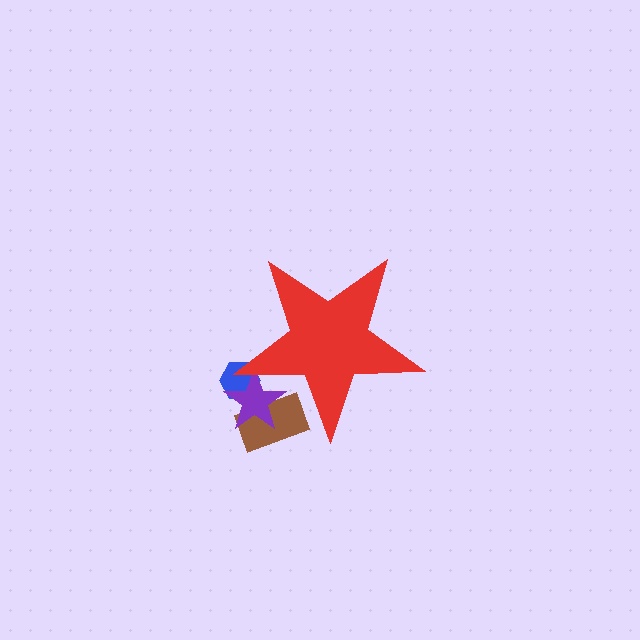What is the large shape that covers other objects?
A red star.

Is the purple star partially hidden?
Yes, the purple star is partially hidden behind the red star.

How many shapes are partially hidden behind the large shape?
3 shapes are partially hidden.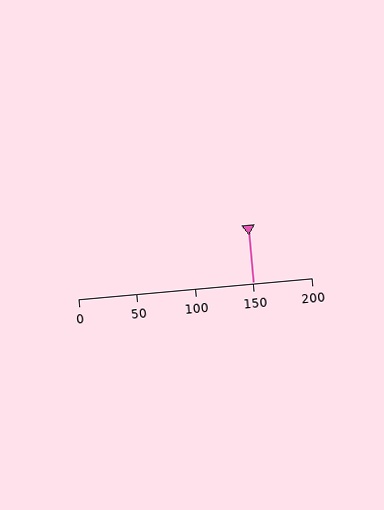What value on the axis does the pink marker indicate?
The marker indicates approximately 150.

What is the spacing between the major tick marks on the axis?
The major ticks are spaced 50 apart.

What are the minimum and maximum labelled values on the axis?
The axis runs from 0 to 200.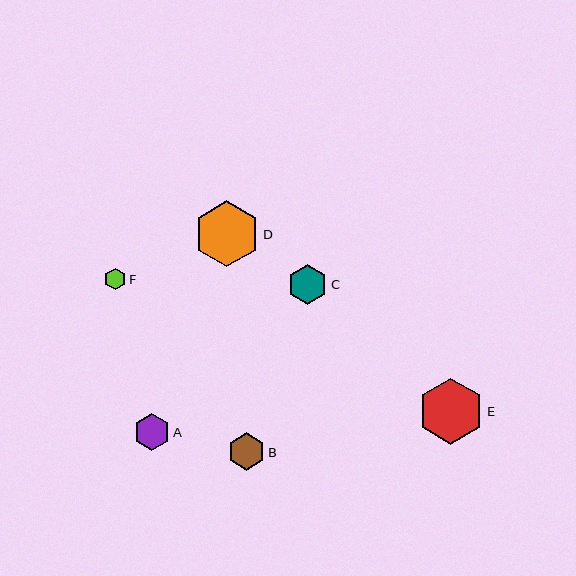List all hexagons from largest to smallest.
From largest to smallest: D, E, C, B, A, F.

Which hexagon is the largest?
Hexagon D is the largest with a size of approximately 66 pixels.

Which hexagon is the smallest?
Hexagon F is the smallest with a size of approximately 21 pixels.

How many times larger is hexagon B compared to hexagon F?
Hexagon B is approximately 1.7 times the size of hexagon F.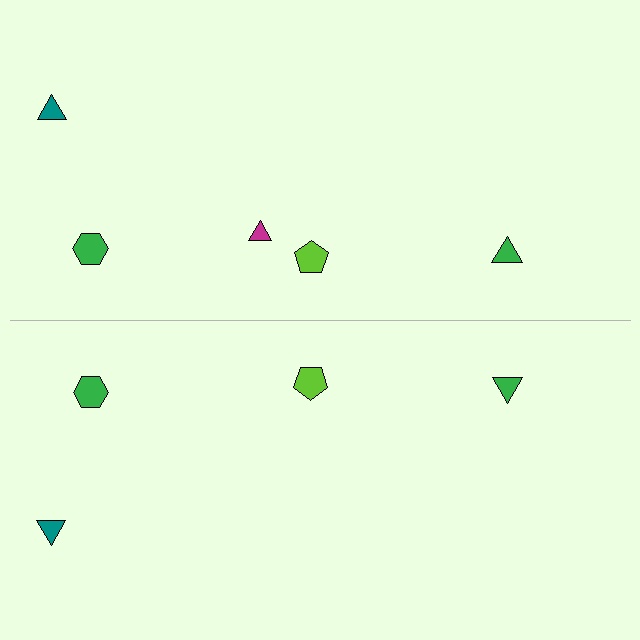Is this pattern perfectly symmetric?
No, the pattern is not perfectly symmetric. A magenta triangle is missing from the bottom side.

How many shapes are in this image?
There are 9 shapes in this image.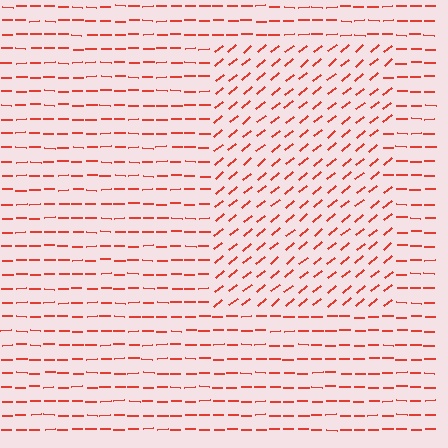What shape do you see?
I see a rectangle.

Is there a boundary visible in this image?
Yes, there is a texture boundary formed by a change in line orientation.